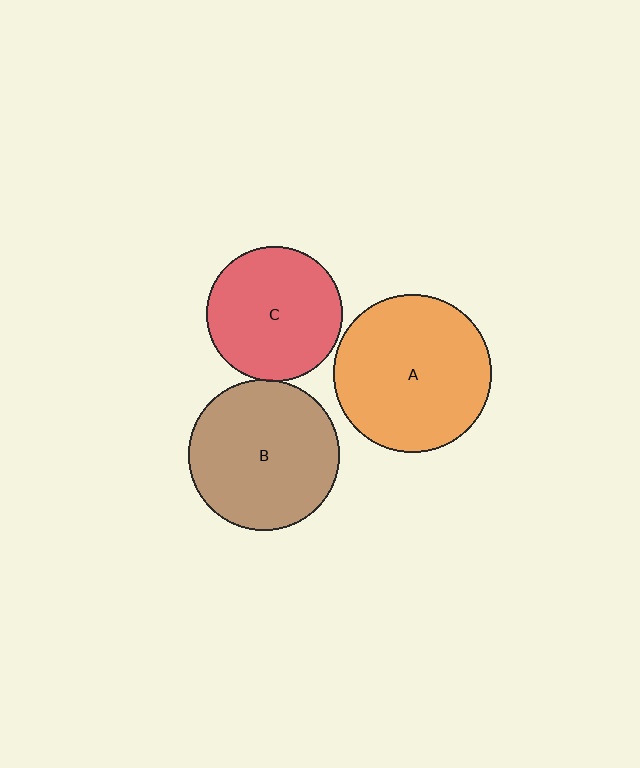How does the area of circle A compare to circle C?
Approximately 1.4 times.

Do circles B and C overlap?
Yes.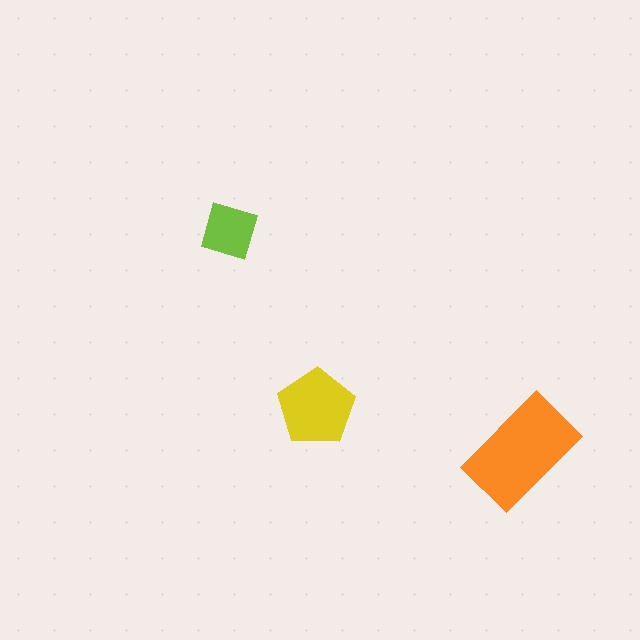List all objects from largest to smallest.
The orange rectangle, the yellow pentagon, the lime diamond.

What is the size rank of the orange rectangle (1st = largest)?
1st.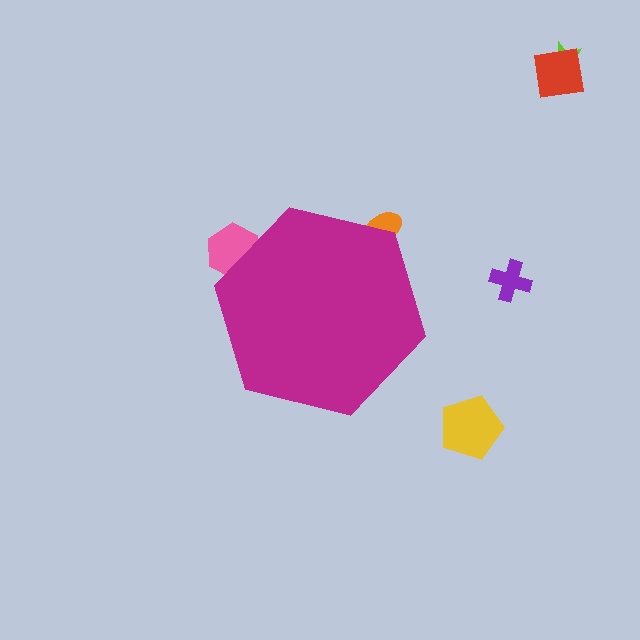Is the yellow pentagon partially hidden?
No, the yellow pentagon is fully visible.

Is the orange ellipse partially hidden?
Yes, the orange ellipse is partially hidden behind the magenta hexagon.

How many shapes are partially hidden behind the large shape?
2 shapes are partially hidden.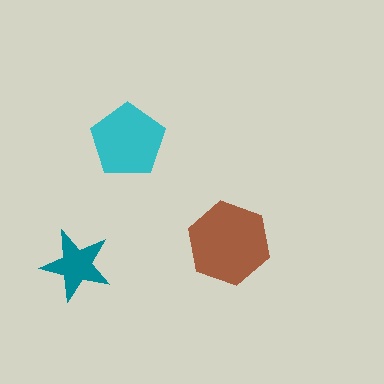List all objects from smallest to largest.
The teal star, the cyan pentagon, the brown hexagon.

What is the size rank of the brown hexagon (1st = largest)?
1st.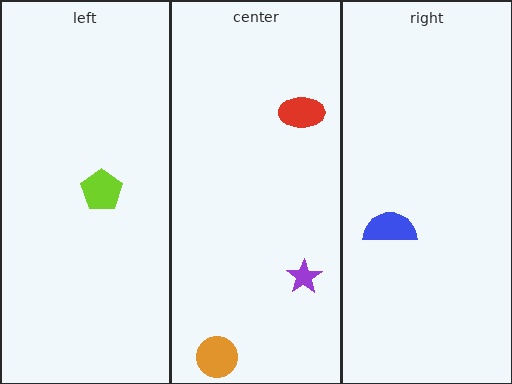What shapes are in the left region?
The lime pentagon.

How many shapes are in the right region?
1.